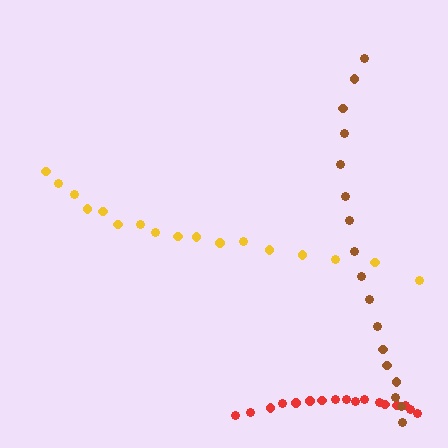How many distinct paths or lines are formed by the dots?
There are 3 distinct paths.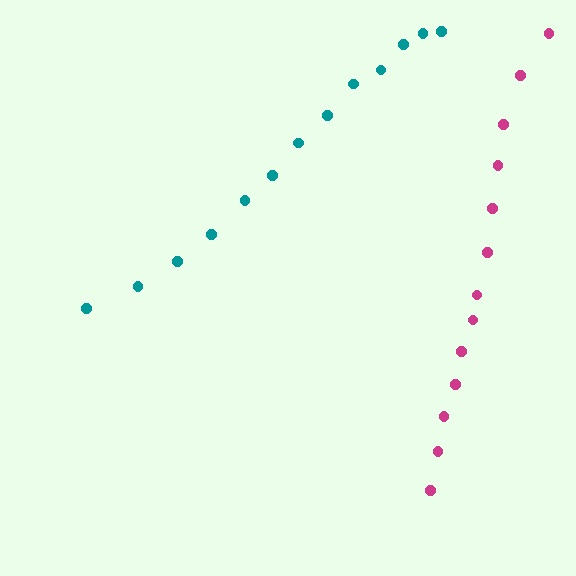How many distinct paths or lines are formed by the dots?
There are 2 distinct paths.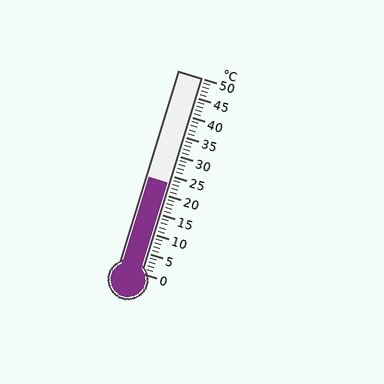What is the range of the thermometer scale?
The thermometer scale ranges from 0°C to 50°C.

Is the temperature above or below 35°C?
The temperature is below 35°C.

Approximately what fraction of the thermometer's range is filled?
The thermometer is filled to approximately 45% of its range.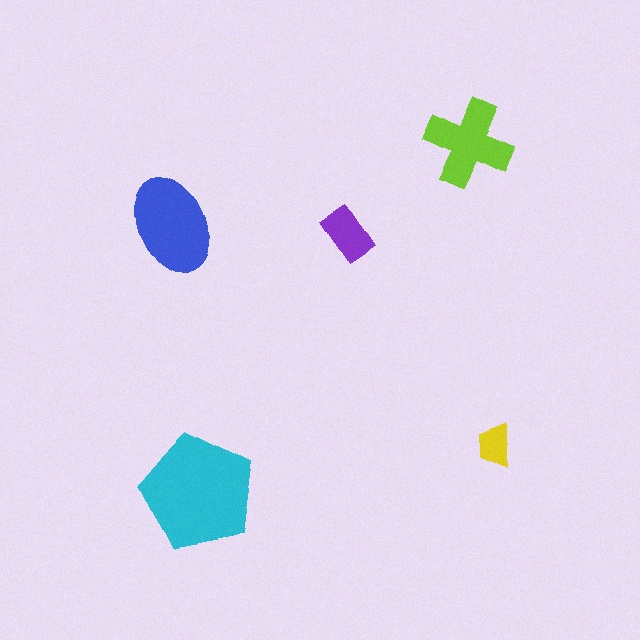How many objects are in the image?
There are 5 objects in the image.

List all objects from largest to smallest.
The cyan pentagon, the blue ellipse, the lime cross, the purple rectangle, the yellow trapezoid.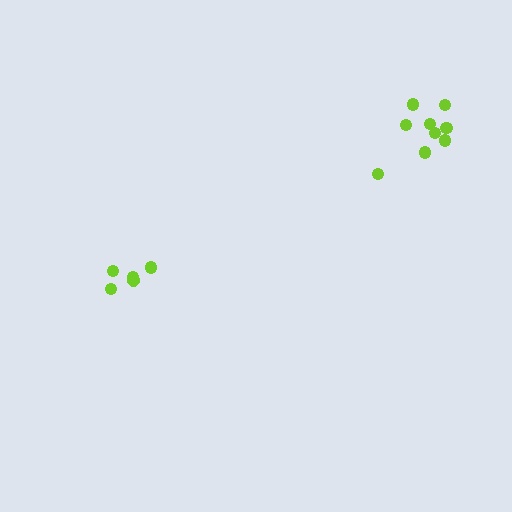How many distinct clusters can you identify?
There are 2 distinct clusters.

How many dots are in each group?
Group 1: 9 dots, Group 2: 5 dots (14 total).